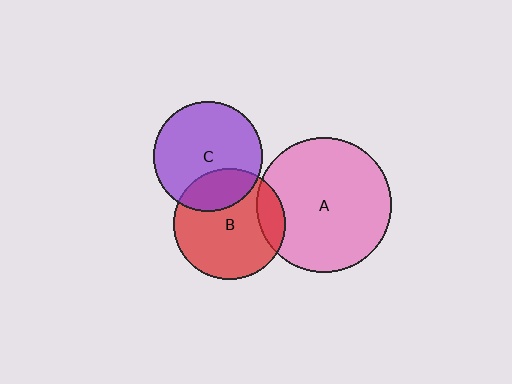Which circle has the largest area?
Circle A (pink).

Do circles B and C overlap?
Yes.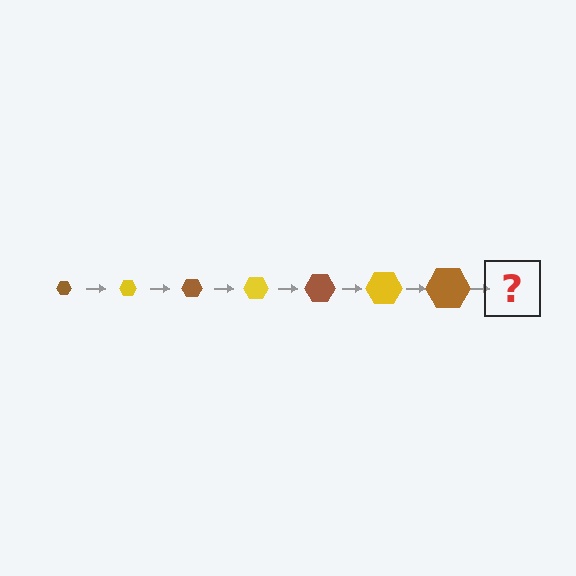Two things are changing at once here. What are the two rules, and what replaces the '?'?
The two rules are that the hexagon grows larger each step and the color cycles through brown and yellow. The '?' should be a yellow hexagon, larger than the previous one.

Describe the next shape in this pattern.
It should be a yellow hexagon, larger than the previous one.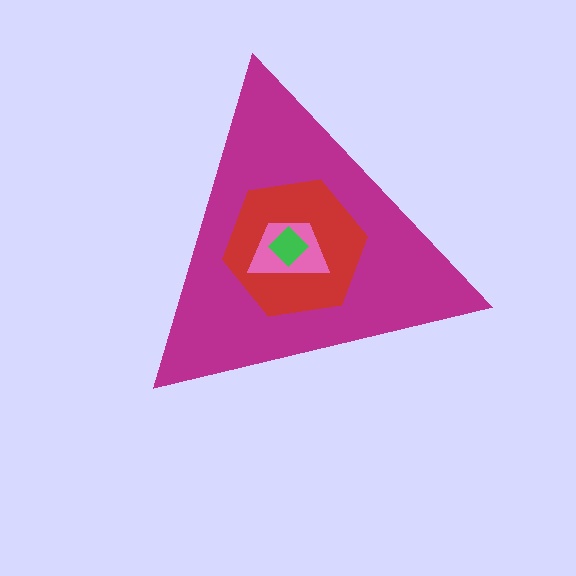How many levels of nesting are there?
4.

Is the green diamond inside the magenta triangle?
Yes.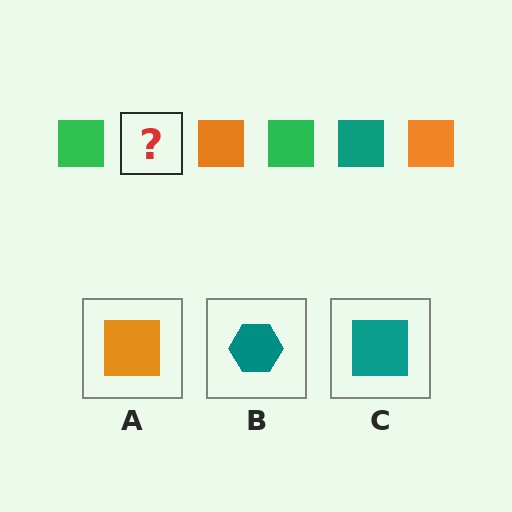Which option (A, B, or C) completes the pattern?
C.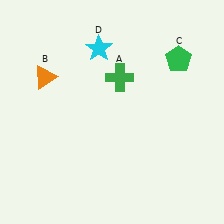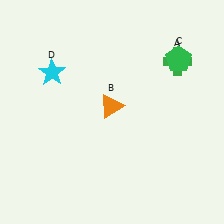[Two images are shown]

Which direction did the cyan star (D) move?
The cyan star (D) moved left.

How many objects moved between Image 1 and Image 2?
3 objects moved between the two images.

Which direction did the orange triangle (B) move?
The orange triangle (B) moved right.